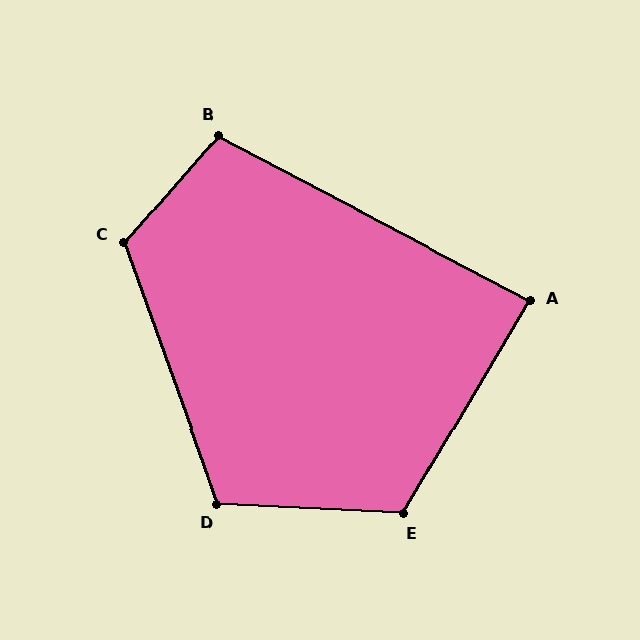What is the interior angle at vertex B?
Approximately 103 degrees (obtuse).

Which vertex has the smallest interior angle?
A, at approximately 87 degrees.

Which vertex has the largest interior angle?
C, at approximately 119 degrees.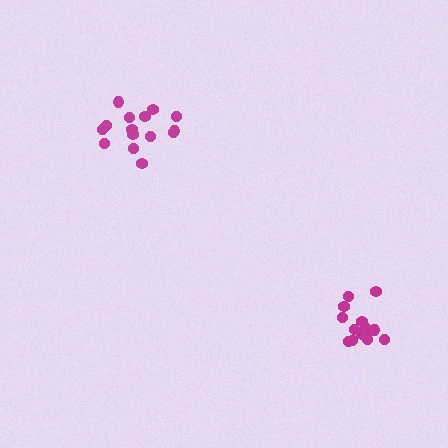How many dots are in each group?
Group 1: 14 dots, Group 2: 16 dots (30 total).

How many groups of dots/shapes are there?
There are 2 groups.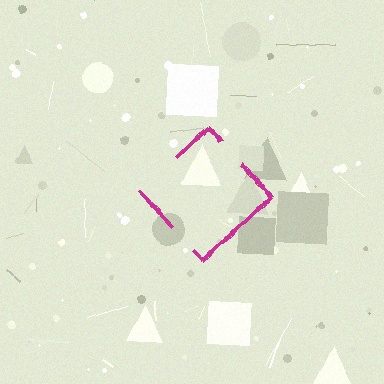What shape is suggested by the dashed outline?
The dashed outline suggests a diamond.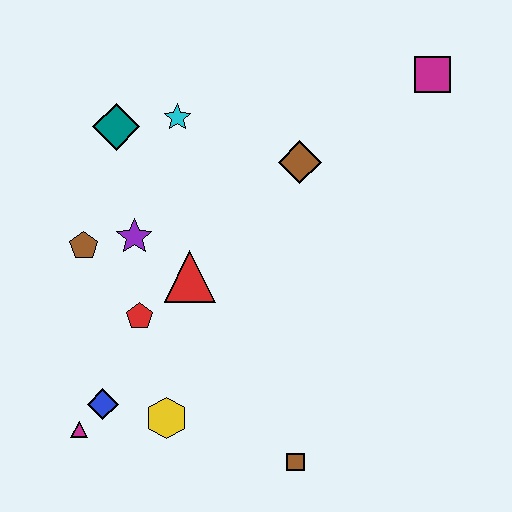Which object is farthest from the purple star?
The magenta square is farthest from the purple star.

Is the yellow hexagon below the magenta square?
Yes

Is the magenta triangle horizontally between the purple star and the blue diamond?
No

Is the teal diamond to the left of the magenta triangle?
No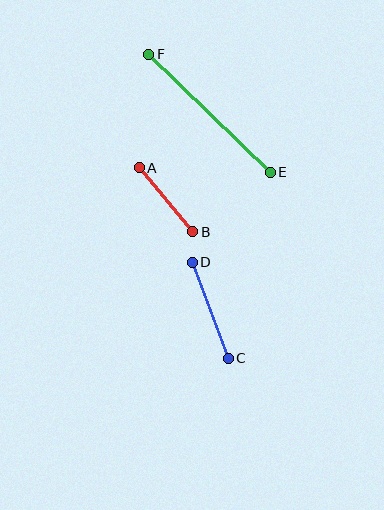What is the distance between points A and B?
The distance is approximately 84 pixels.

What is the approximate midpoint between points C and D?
The midpoint is at approximately (210, 310) pixels.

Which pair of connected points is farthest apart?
Points E and F are farthest apart.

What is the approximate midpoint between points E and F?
The midpoint is at approximately (210, 113) pixels.